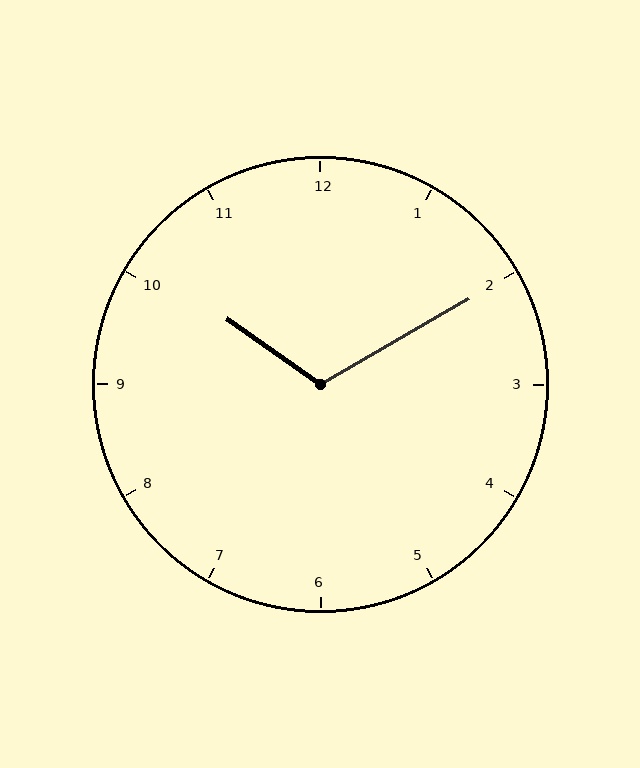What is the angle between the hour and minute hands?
Approximately 115 degrees.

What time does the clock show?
10:10.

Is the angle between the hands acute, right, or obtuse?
It is obtuse.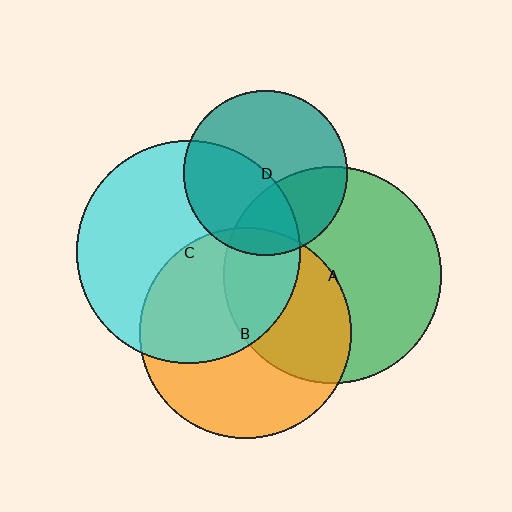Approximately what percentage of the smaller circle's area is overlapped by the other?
Approximately 45%.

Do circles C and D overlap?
Yes.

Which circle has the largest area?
Circle C (cyan).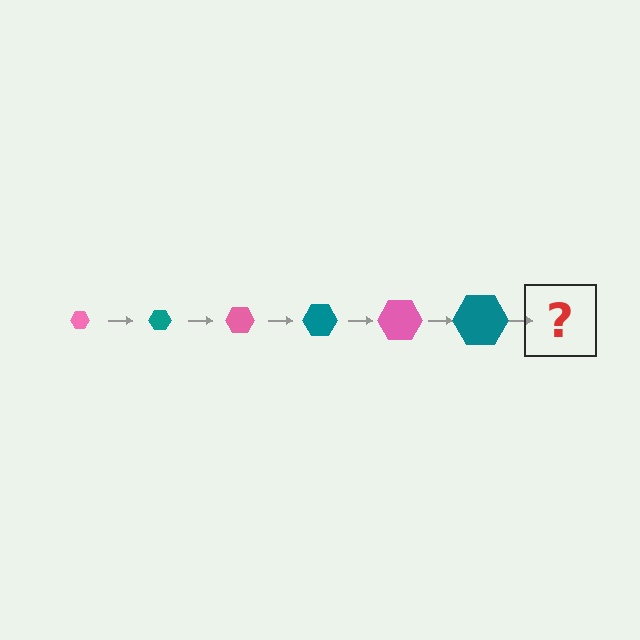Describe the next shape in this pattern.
It should be a pink hexagon, larger than the previous one.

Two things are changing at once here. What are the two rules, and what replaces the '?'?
The two rules are that the hexagon grows larger each step and the color cycles through pink and teal. The '?' should be a pink hexagon, larger than the previous one.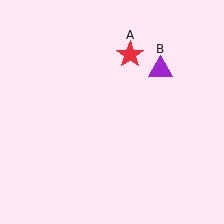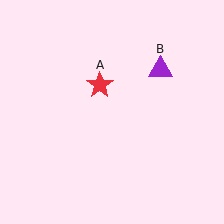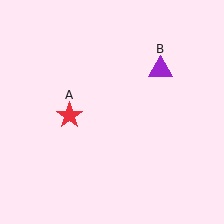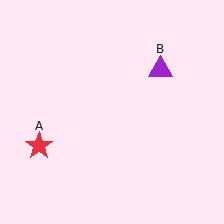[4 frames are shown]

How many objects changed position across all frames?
1 object changed position: red star (object A).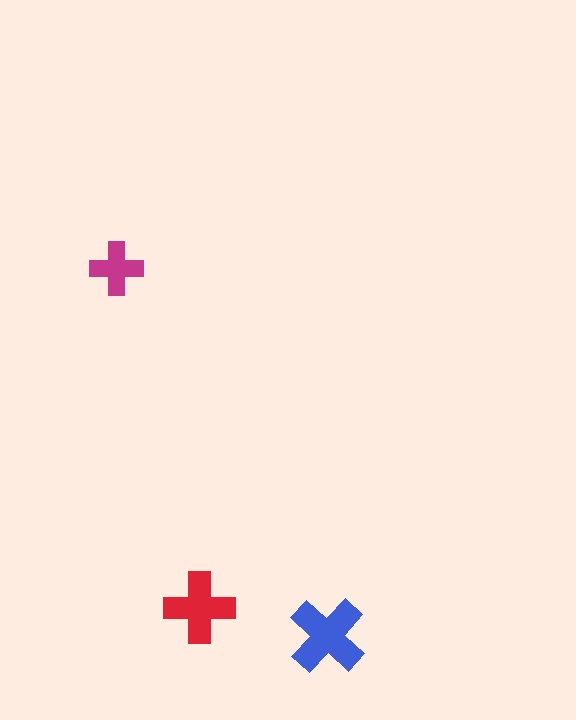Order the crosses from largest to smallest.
the blue one, the red one, the magenta one.